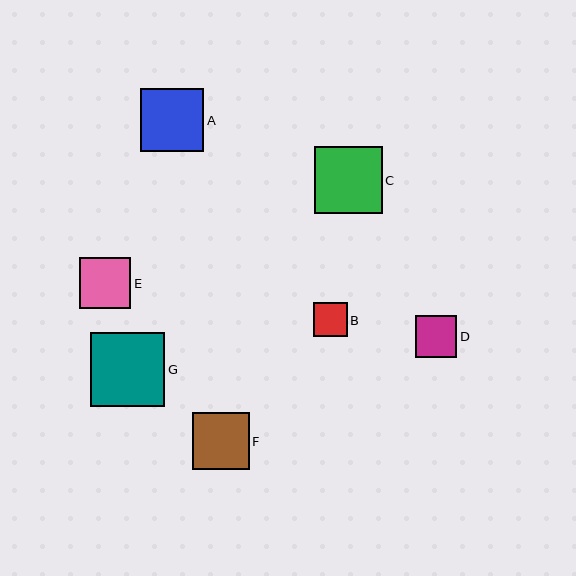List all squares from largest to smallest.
From largest to smallest: G, C, A, F, E, D, B.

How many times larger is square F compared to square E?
Square F is approximately 1.1 times the size of square E.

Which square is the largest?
Square G is the largest with a size of approximately 74 pixels.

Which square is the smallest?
Square B is the smallest with a size of approximately 34 pixels.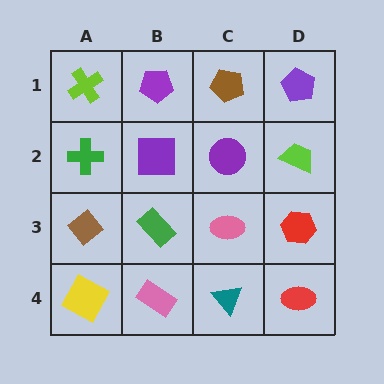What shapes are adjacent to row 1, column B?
A purple square (row 2, column B), a lime cross (row 1, column A), a brown pentagon (row 1, column C).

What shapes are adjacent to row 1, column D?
A lime trapezoid (row 2, column D), a brown pentagon (row 1, column C).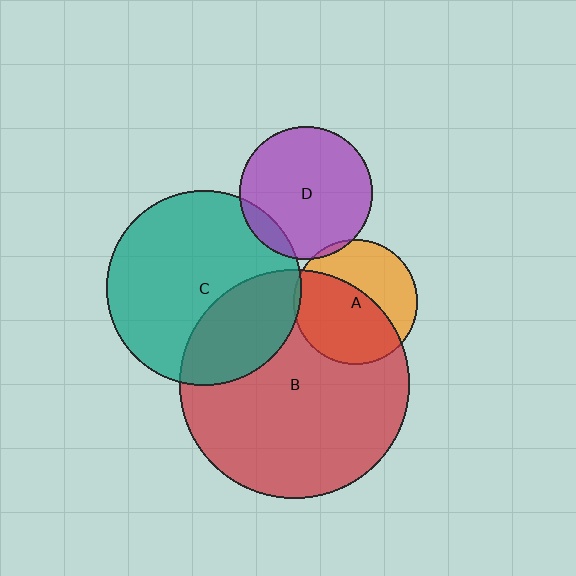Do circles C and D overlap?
Yes.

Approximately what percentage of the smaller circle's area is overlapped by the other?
Approximately 10%.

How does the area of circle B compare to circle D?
Approximately 3.0 times.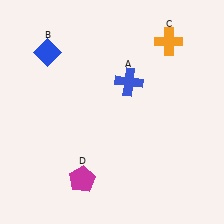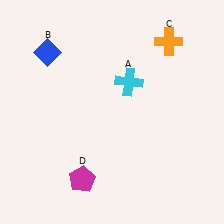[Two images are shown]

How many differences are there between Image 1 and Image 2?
There is 1 difference between the two images.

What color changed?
The cross (A) changed from blue in Image 1 to cyan in Image 2.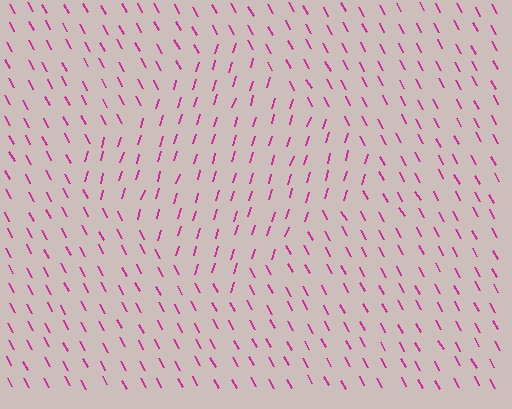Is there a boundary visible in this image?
Yes, there is a texture boundary formed by a change in line orientation.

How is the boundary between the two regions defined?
The boundary is defined purely by a change in line orientation (approximately 45 degrees difference). All lines are the same color and thickness.